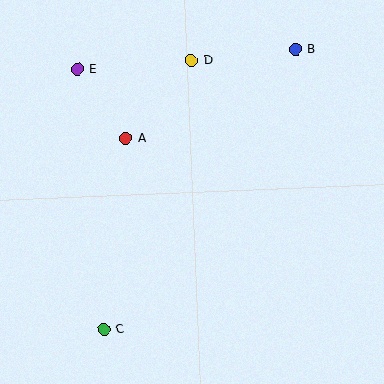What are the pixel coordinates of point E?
Point E is at (77, 70).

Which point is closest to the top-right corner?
Point B is closest to the top-right corner.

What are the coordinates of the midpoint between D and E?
The midpoint between D and E is at (134, 65).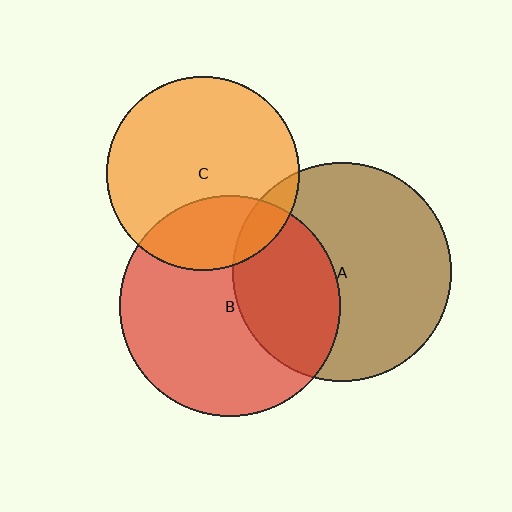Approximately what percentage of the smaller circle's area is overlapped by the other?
Approximately 35%.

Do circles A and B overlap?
Yes.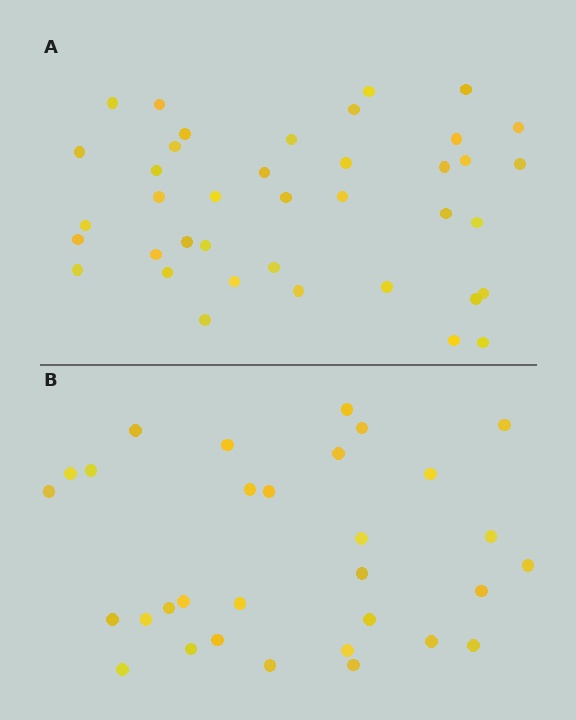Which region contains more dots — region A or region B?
Region A (the top region) has more dots.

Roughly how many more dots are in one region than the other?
Region A has roughly 8 or so more dots than region B.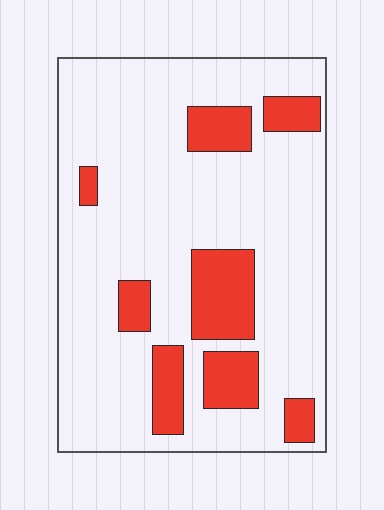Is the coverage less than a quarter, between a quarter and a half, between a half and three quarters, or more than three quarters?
Less than a quarter.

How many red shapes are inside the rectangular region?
8.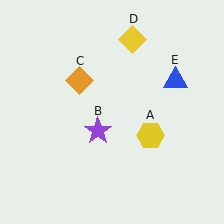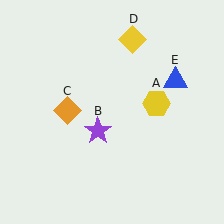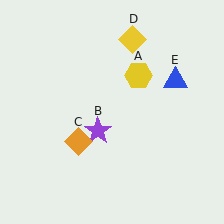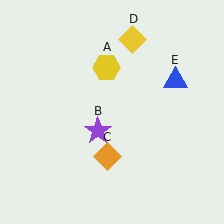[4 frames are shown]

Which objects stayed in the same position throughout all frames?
Purple star (object B) and yellow diamond (object D) and blue triangle (object E) remained stationary.